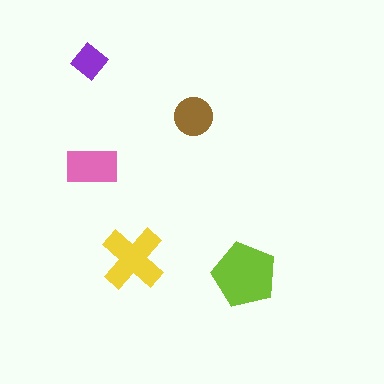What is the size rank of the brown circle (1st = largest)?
4th.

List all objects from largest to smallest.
The lime pentagon, the yellow cross, the pink rectangle, the brown circle, the purple diamond.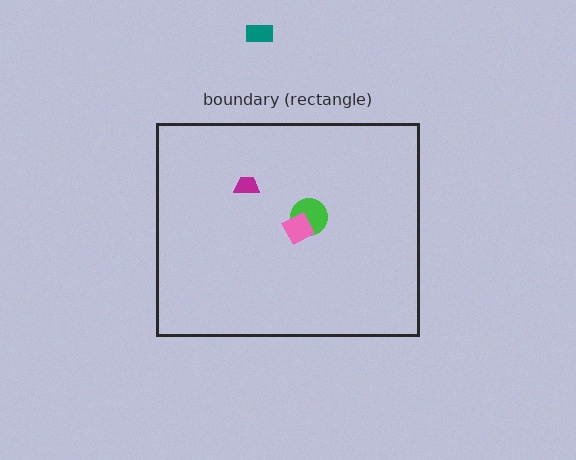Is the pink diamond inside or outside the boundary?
Inside.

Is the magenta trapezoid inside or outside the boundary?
Inside.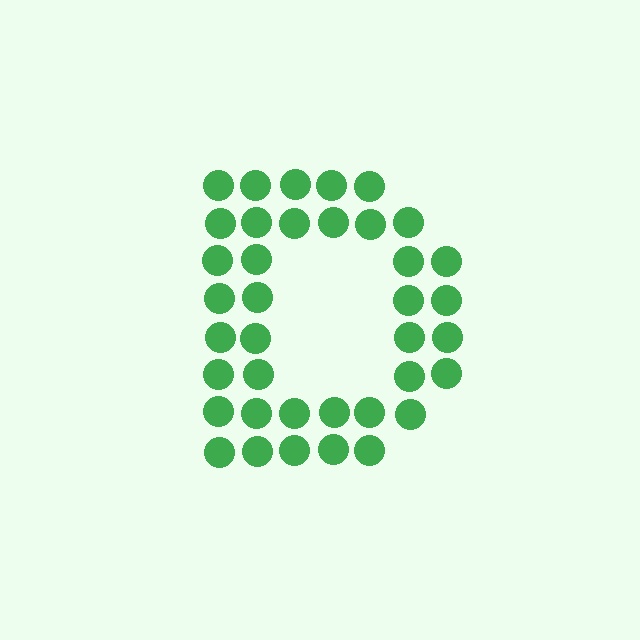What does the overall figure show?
The overall figure shows the letter D.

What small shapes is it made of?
It is made of small circles.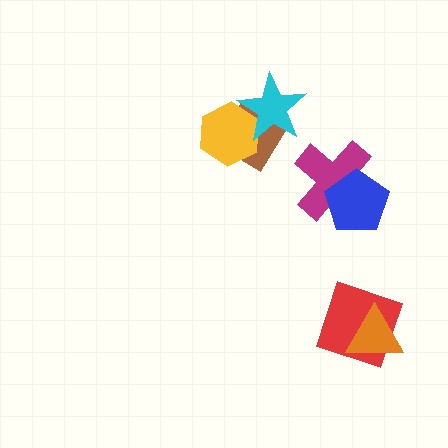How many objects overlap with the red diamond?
1 object overlaps with the red diamond.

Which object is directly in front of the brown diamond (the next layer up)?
The yellow hexagon is directly in front of the brown diamond.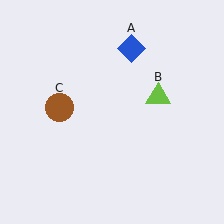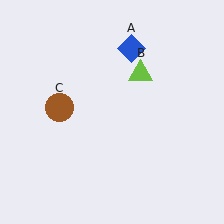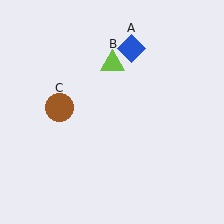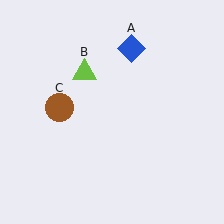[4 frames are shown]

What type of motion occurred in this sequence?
The lime triangle (object B) rotated counterclockwise around the center of the scene.